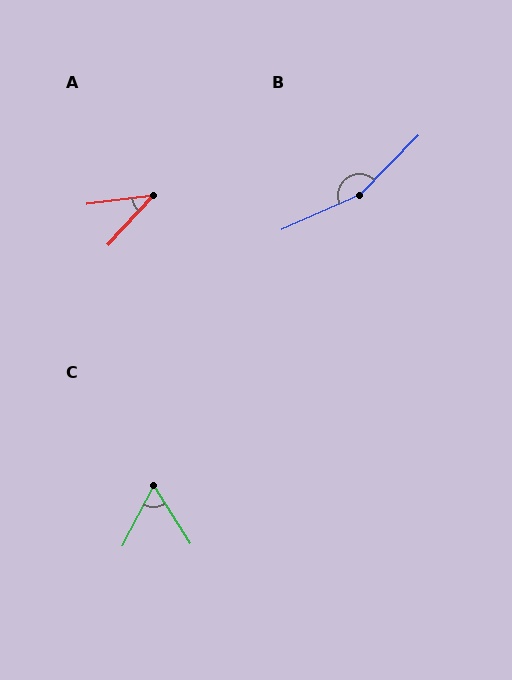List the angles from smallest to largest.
A (40°), C (60°), B (158°).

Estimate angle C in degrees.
Approximately 60 degrees.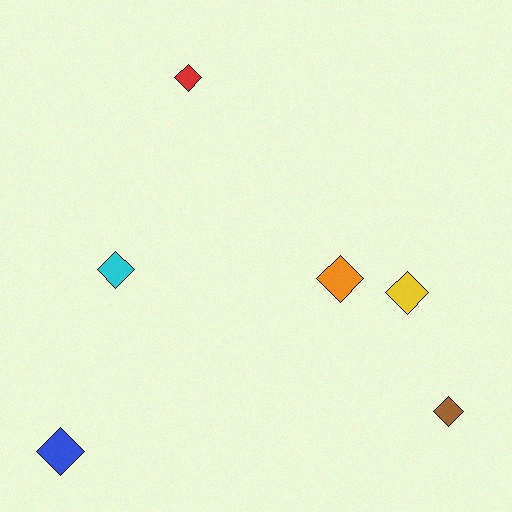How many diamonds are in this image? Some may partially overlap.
There are 6 diamonds.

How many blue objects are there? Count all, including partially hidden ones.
There is 1 blue object.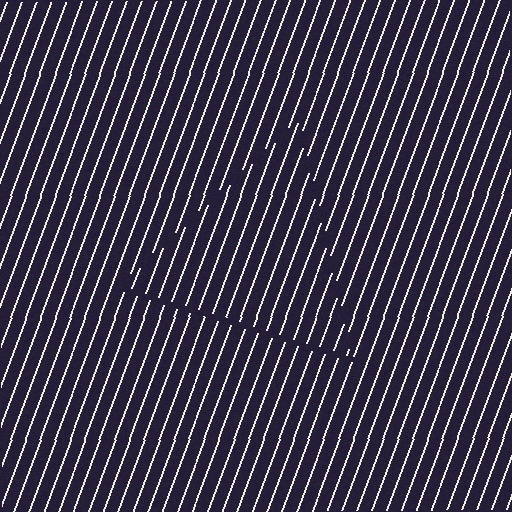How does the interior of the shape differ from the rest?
The interior of the shape contains the same grating, shifted by half a period — the contour is defined by the phase discontinuity where line-ends from the inner and outer gratings abut.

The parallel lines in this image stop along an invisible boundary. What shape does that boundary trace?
An illusory triangle. The interior of the shape contains the same grating, shifted by half a period — the contour is defined by the phase discontinuity where line-ends from the inner and outer gratings abut.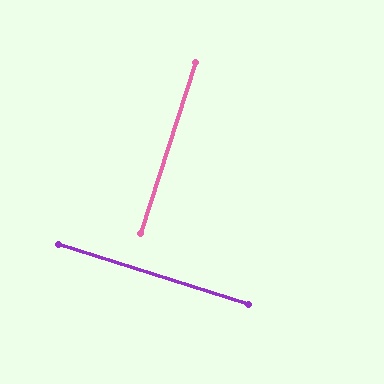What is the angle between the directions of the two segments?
Approximately 90 degrees.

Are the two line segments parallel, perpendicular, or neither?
Perpendicular — they meet at approximately 90°.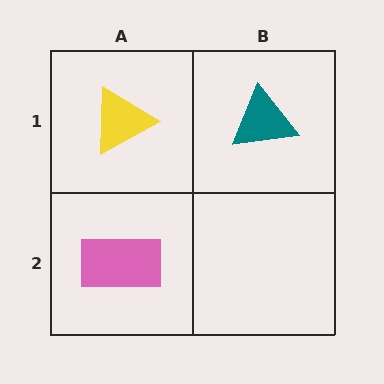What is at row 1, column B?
A teal triangle.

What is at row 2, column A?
A pink rectangle.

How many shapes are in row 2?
1 shape.